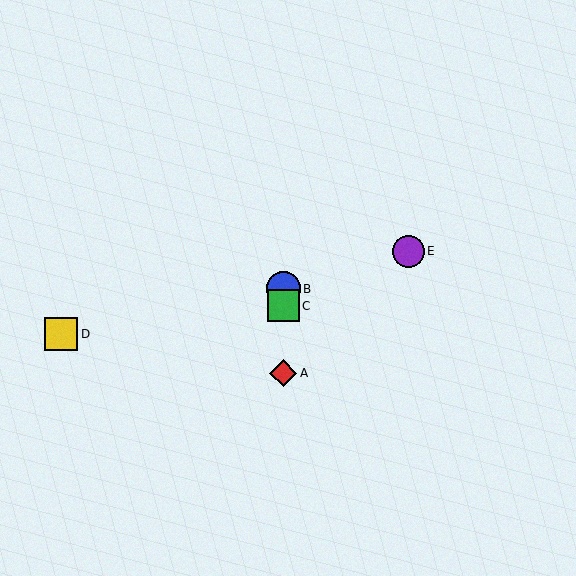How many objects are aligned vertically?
3 objects (A, B, C) are aligned vertically.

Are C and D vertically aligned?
No, C is at x≈283 and D is at x≈61.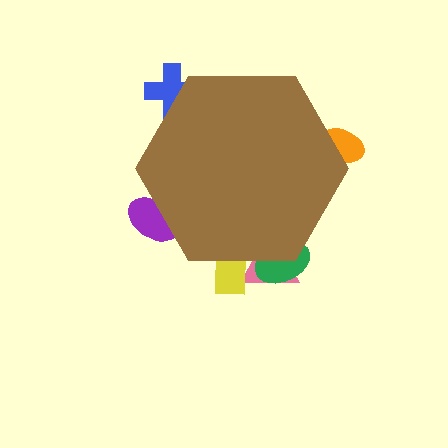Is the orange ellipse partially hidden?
Yes, the orange ellipse is partially hidden behind the brown hexagon.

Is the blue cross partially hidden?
Yes, the blue cross is partially hidden behind the brown hexagon.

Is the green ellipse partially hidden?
Yes, the green ellipse is partially hidden behind the brown hexagon.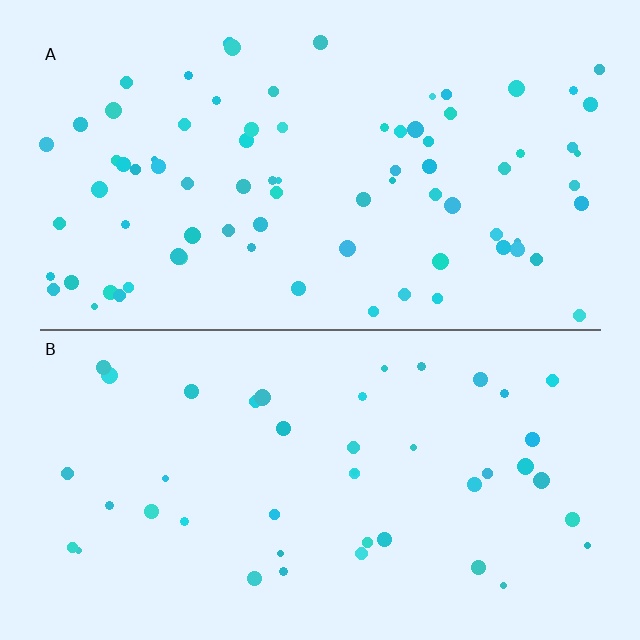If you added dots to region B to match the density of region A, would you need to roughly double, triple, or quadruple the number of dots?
Approximately double.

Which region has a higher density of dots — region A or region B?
A (the top).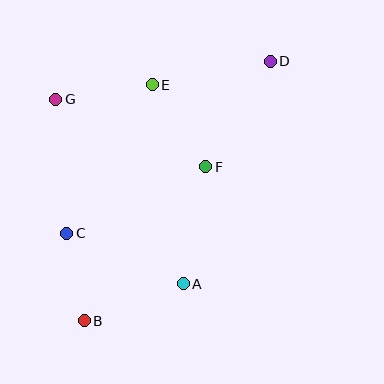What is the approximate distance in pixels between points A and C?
The distance between A and C is approximately 127 pixels.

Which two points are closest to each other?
Points B and C are closest to each other.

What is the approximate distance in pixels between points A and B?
The distance between A and B is approximately 106 pixels.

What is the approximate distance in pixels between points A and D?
The distance between A and D is approximately 239 pixels.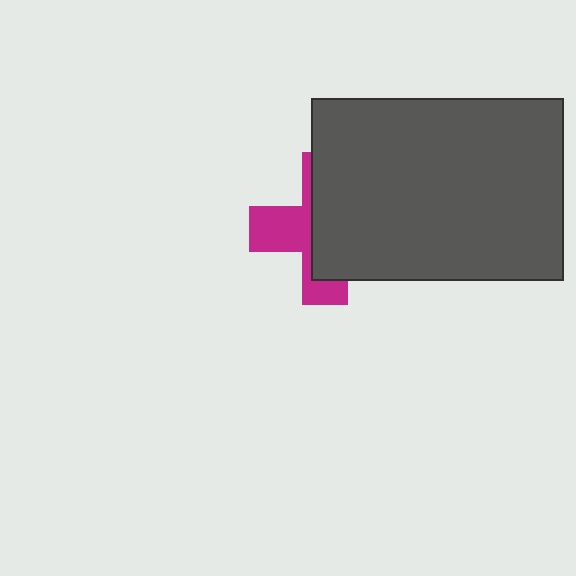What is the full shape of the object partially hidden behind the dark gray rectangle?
The partially hidden object is a magenta cross.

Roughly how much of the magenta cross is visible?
A small part of it is visible (roughly 40%).